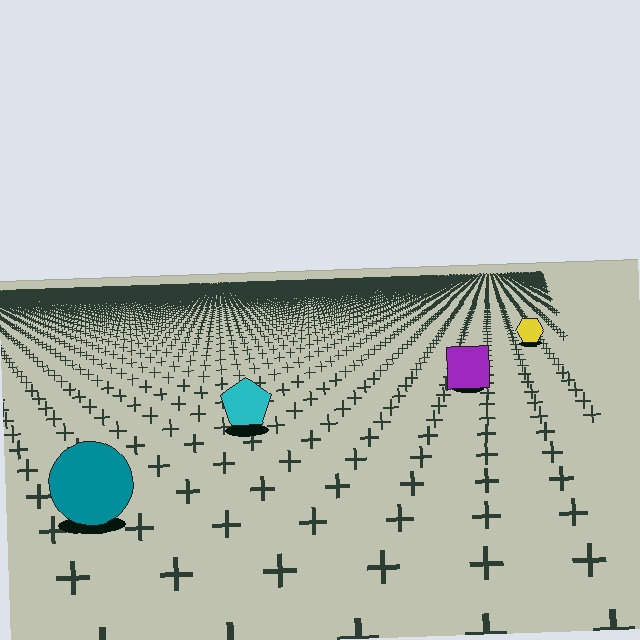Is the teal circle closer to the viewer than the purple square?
Yes. The teal circle is closer — you can tell from the texture gradient: the ground texture is coarser near it.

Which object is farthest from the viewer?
The yellow hexagon is farthest from the viewer. It appears smaller and the ground texture around it is denser.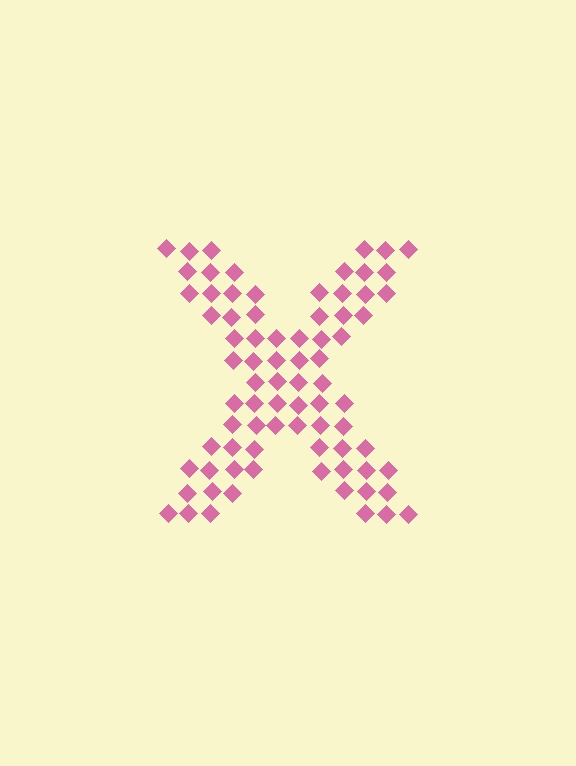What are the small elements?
The small elements are diamonds.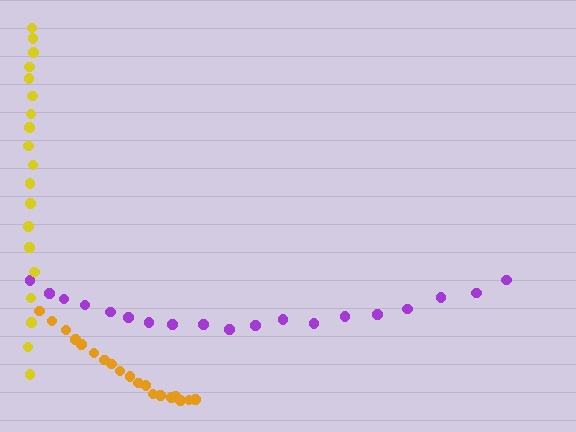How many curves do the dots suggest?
There are 3 distinct paths.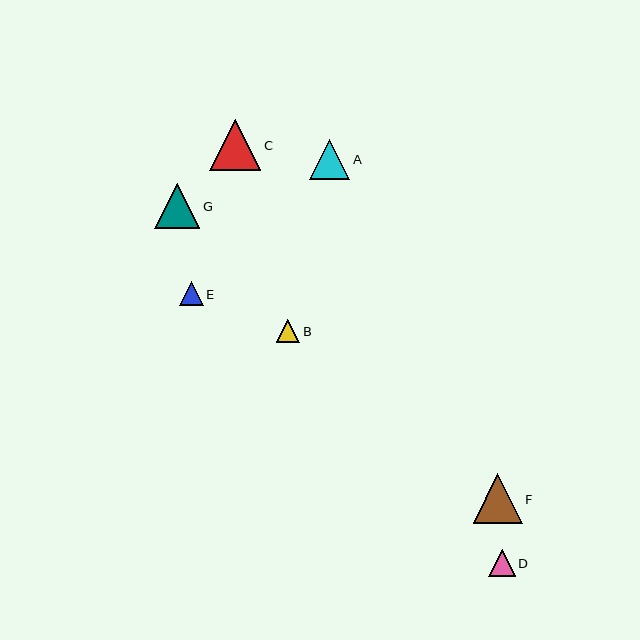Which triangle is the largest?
Triangle C is the largest with a size of approximately 51 pixels.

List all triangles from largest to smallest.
From largest to smallest: C, F, G, A, D, E, B.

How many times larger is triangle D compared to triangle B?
Triangle D is approximately 1.1 times the size of triangle B.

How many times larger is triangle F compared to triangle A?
Triangle F is approximately 1.2 times the size of triangle A.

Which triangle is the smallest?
Triangle B is the smallest with a size of approximately 24 pixels.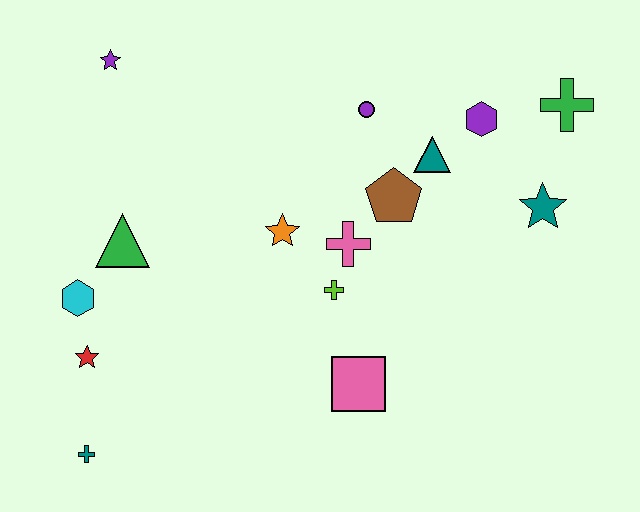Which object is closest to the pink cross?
The lime cross is closest to the pink cross.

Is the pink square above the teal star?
No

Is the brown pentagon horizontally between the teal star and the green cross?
No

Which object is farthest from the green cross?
The teal cross is farthest from the green cross.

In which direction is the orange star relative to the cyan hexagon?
The orange star is to the right of the cyan hexagon.